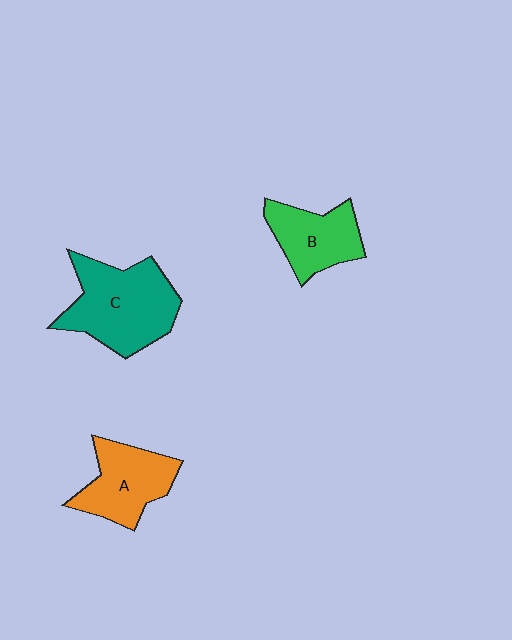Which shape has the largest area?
Shape C (teal).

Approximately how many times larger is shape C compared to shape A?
Approximately 1.4 times.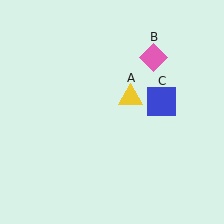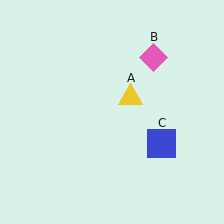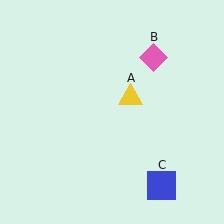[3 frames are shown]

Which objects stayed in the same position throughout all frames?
Yellow triangle (object A) and pink diamond (object B) remained stationary.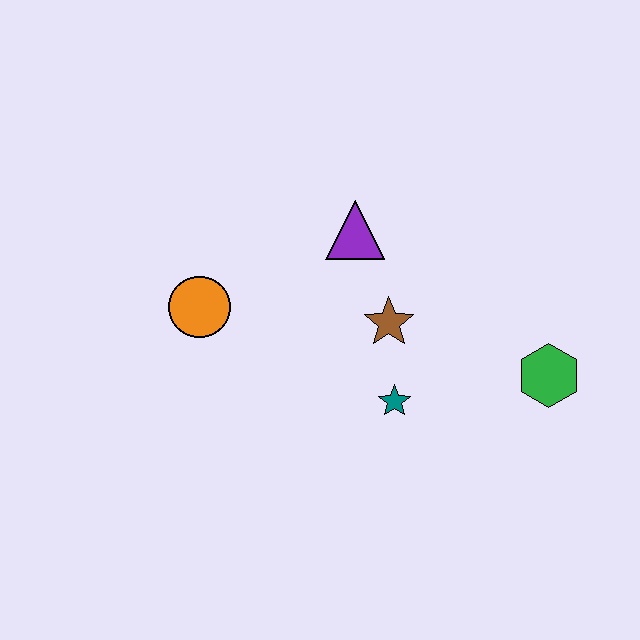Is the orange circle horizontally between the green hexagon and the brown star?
No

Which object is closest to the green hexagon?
The teal star is closest to the green hexagon.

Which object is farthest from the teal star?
The orange circle is farthest from the teal star.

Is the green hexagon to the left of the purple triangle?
No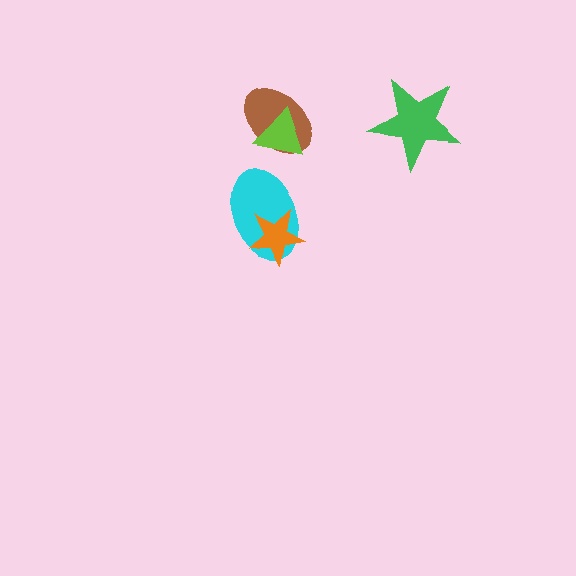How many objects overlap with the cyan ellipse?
1 object overlaps with the cyan ellipse.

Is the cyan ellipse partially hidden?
Yes, it is partially covered by another shape.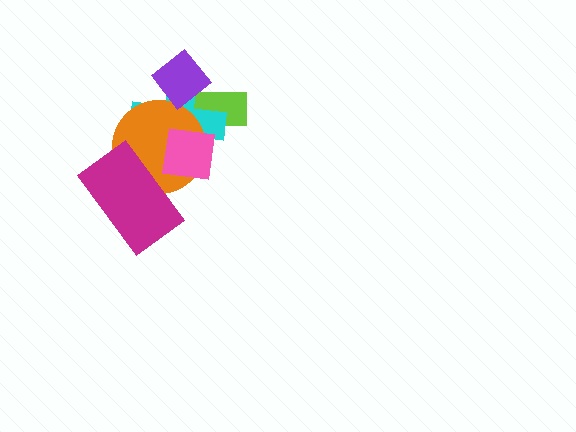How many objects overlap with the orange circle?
3 objects overlap with the orange circle.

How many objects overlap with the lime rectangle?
2 objects overlap with the lime rectangle.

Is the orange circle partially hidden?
Yes, it is partially covered by another shape.